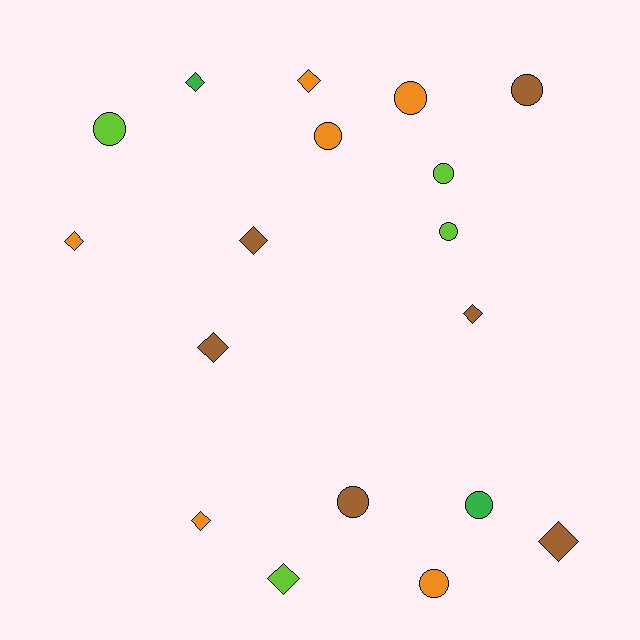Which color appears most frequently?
Orange, with 6 objects.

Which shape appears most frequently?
Diamond, with 9 objects.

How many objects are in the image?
There are 18 objects.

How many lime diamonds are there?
There is 1 lime diamond.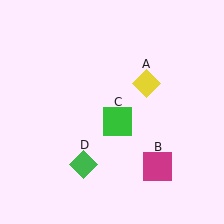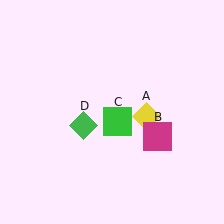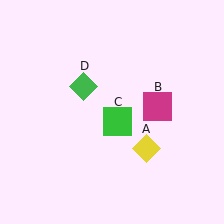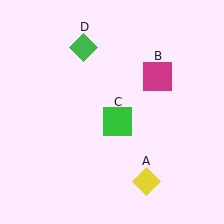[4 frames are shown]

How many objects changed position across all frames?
3 objects changed position: yellow diamond (object A), magenta square (object B), green diamond (object D).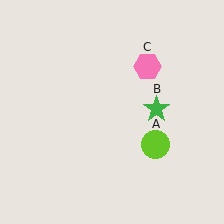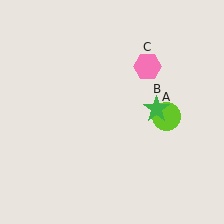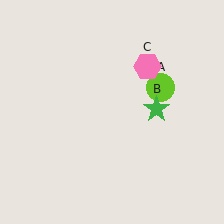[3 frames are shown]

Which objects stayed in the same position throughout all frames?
Green star (object B) and pink hexagon (object C) remained stationary.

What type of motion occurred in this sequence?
The lime circle (object A) rotated counterclockwise around the center of the scene.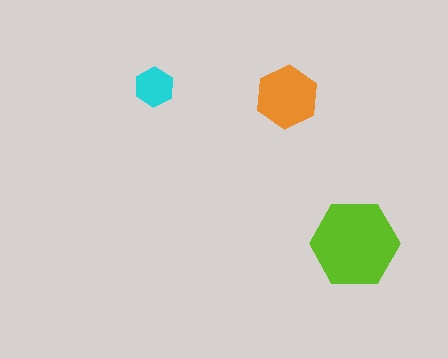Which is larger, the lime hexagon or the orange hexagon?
The lime one.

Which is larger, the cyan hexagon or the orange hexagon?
The orange one.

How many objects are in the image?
There are 3 objects in the image.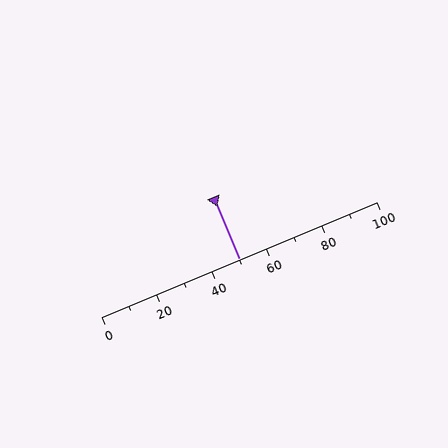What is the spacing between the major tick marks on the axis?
The major ticks are spaced 20 apart.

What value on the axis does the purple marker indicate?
The marker indicates approximately 50.